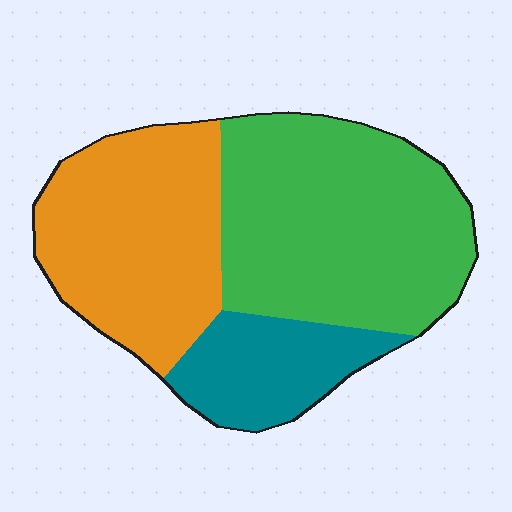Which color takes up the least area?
Teal, at roughly 15%.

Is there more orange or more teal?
Orange.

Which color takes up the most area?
Green, at roughly 45%.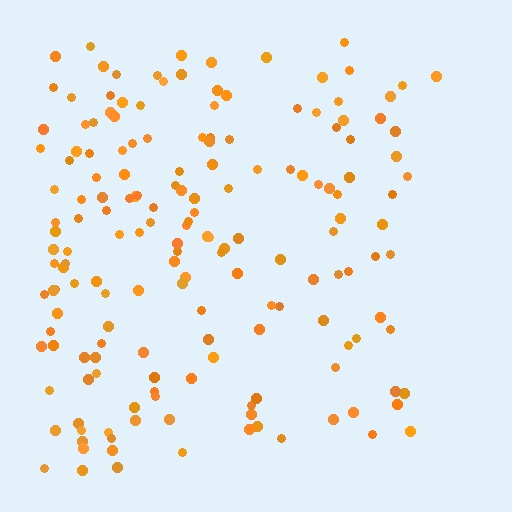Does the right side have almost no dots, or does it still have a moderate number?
Still a moderate number, just noticeably fewer than the left.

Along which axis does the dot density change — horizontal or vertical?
Horizontal.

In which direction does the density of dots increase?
From right to left, with the left side densest.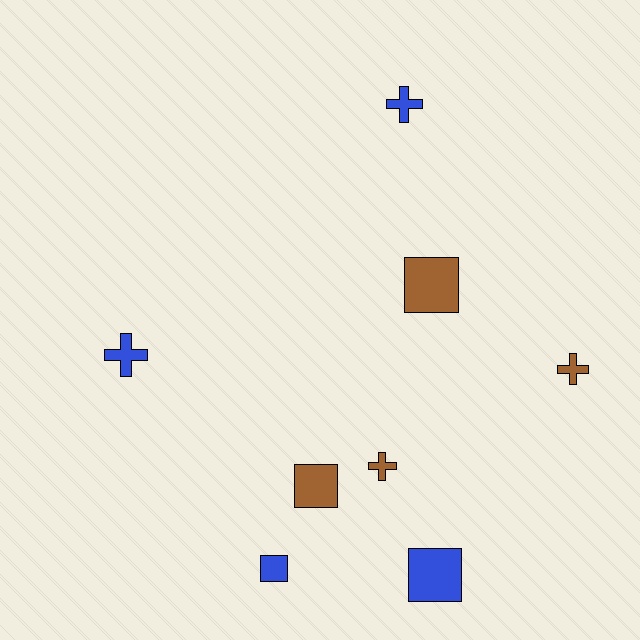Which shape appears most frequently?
Square, with 4 objects.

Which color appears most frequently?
Brown, with 4 objects.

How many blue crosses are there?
There are 2 blue crosses.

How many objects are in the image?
There are 8 objects.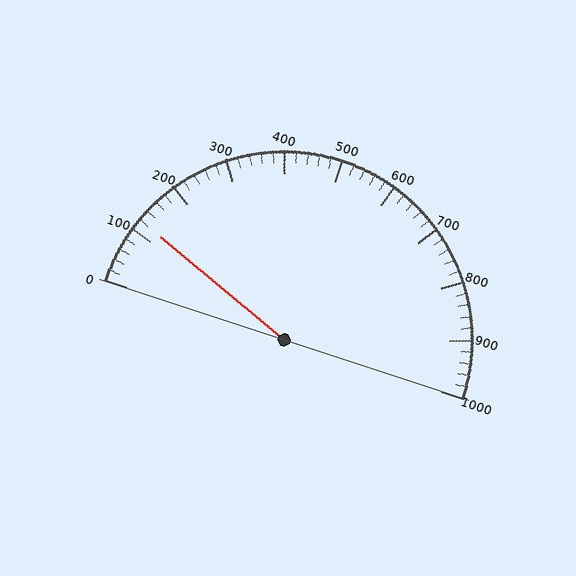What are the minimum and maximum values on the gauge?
The gauge ranges from 0 to 1000.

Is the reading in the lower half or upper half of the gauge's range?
The reading is in the lower half of the range (0 to 1000).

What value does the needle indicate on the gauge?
The needle indicates approximately 120.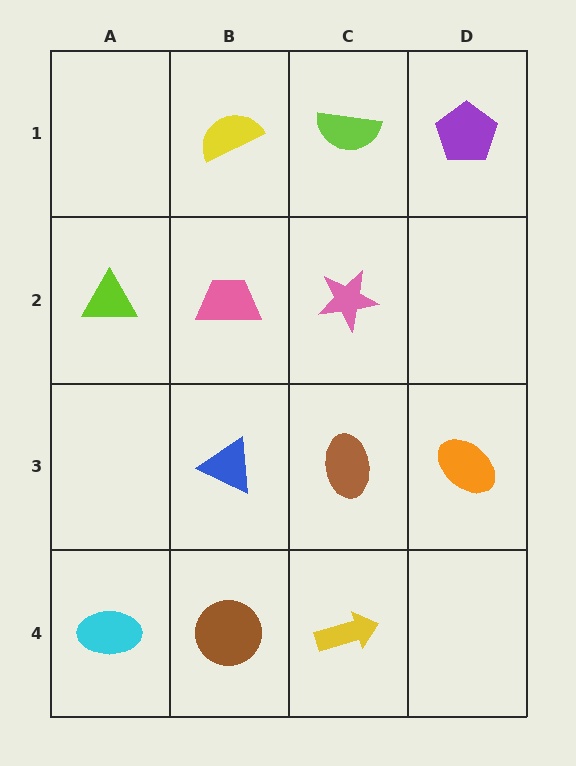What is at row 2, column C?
A pink star.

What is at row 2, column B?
A pink trapezoid.